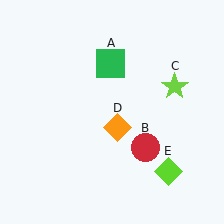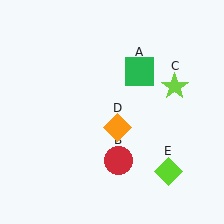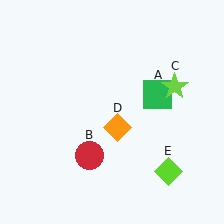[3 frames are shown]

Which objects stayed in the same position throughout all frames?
Lime star (object C) and orange diamond (object D) and lime diamond (object E) remained stationary.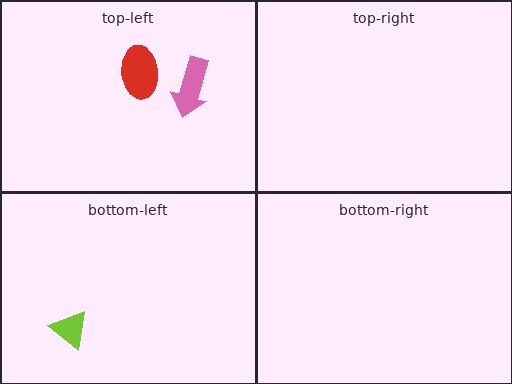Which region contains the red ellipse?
The top-left region.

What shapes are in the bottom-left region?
The lime triangle.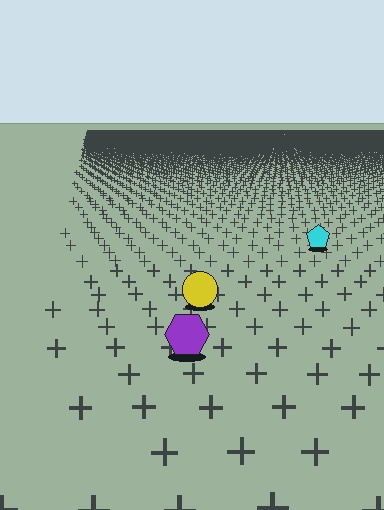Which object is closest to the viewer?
The purple hexagon is closest. The texture marks near it are larger and more spread out.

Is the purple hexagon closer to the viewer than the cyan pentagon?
Yes. The purple hexagon is closer — you can tell from the texture gradient: the ground texture is coarser near it.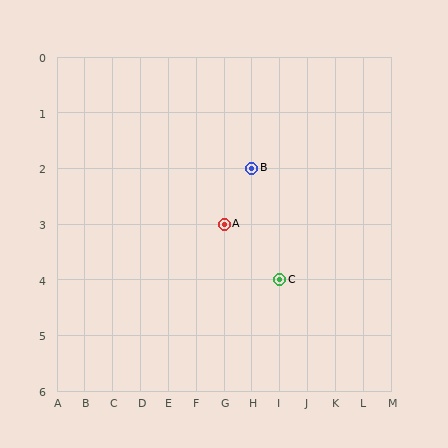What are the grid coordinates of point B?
Point B is at grid coordinates (H, 2).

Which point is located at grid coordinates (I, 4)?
Point C is at (I, 4).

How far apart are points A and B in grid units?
Points A and B are 1 column and 1 row apart (about 1.4 grid units diagonally).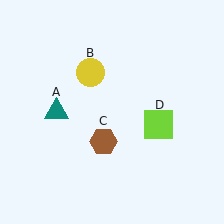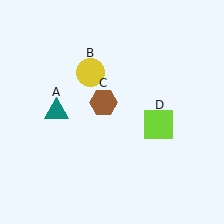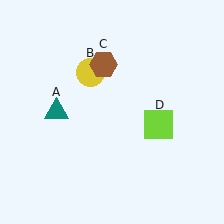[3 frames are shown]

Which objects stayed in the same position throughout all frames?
Teal triangle (object A) and yellow circle (object B) and lime square (object D) remained stationary.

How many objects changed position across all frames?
1 object changed position: brown hexagon (object C).